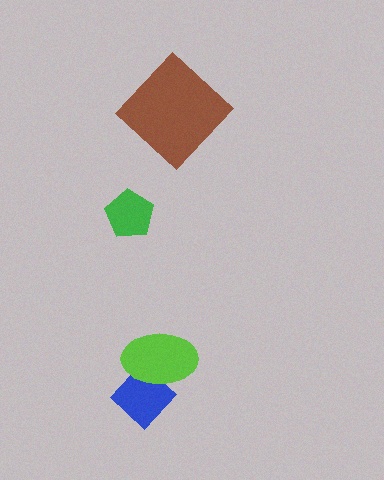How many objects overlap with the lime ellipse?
1 object overlaps with the lime ellipse.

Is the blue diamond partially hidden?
Yes, it is partially covered by another shape.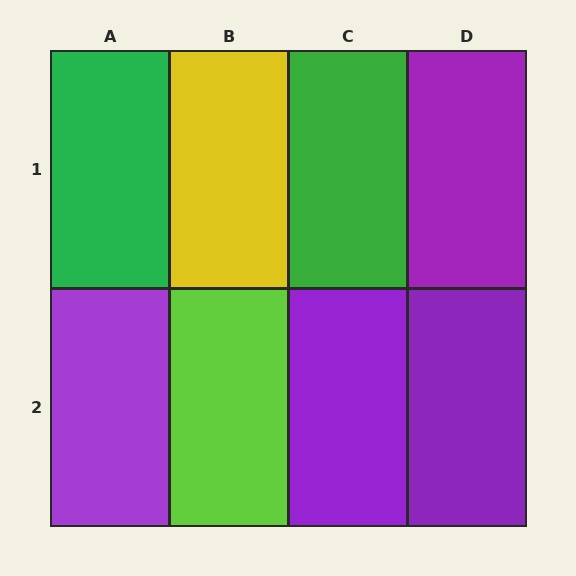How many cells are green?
2 cells are green.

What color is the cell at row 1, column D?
Purple.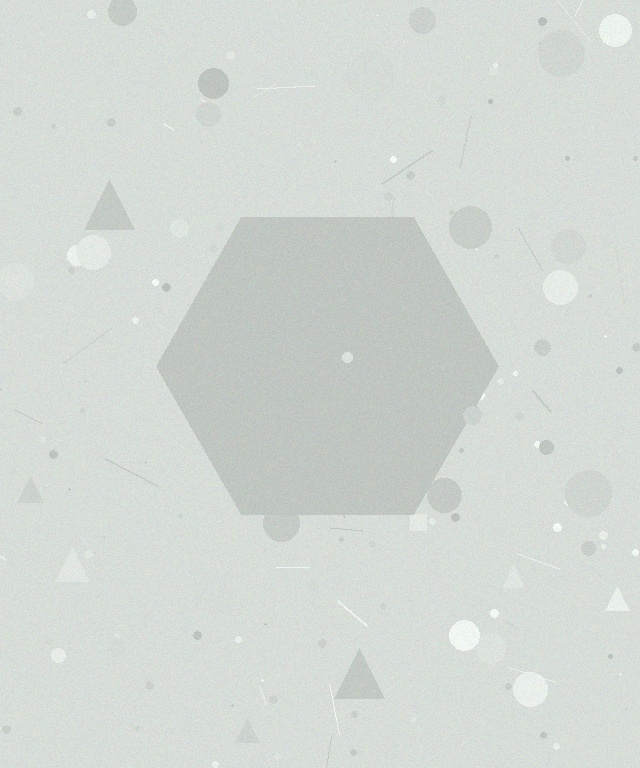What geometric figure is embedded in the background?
A hexagon is embedded in the background.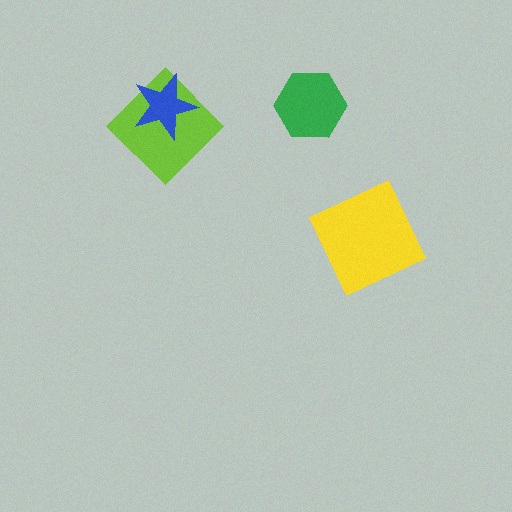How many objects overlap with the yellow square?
0 objects overlap with the yellow square.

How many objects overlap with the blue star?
1 object overlaps with the blue star.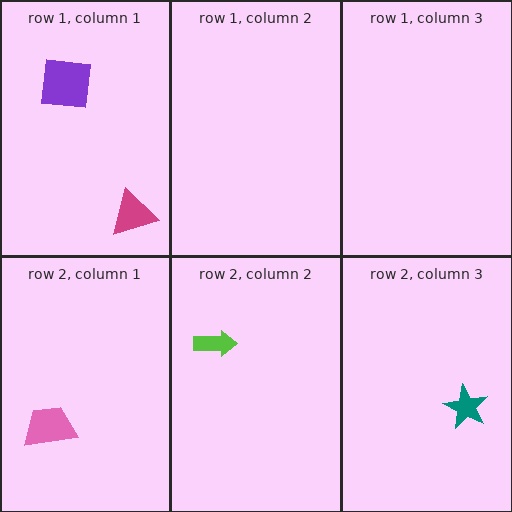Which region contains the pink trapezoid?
The row 2, column 1 region.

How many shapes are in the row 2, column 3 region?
1.